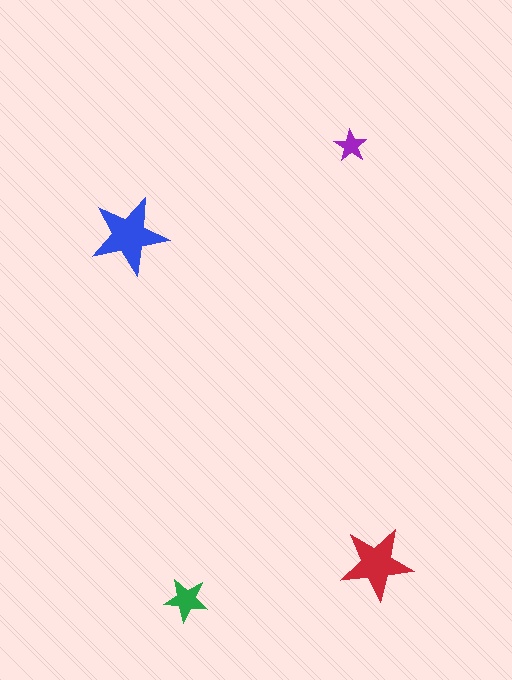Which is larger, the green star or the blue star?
The blue one.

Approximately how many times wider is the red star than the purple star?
About 2 times wider.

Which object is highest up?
The purple star is topmost.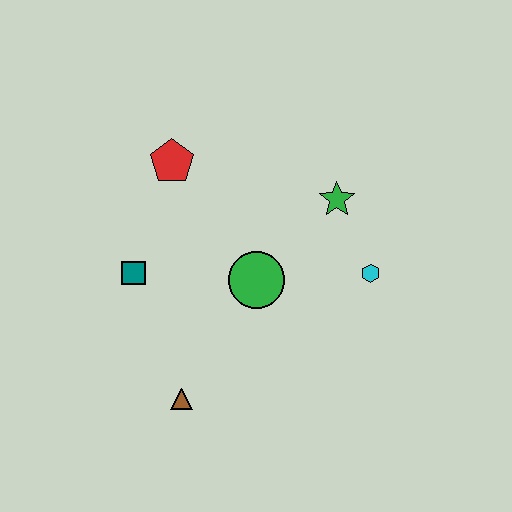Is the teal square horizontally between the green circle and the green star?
No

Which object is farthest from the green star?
The brown triangle is farthest from the green star.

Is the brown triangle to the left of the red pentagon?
No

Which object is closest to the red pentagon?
The teal square is closest to the red pentagon.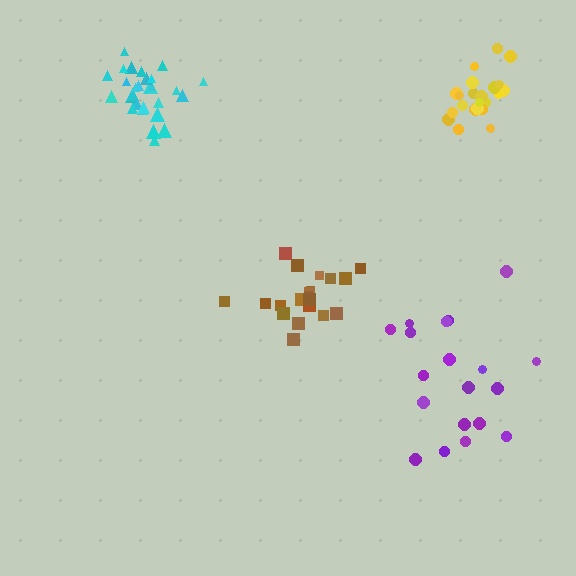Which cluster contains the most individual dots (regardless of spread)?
Cyan (28).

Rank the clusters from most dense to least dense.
cyan, yellow, brown, purple.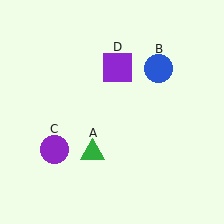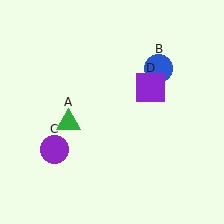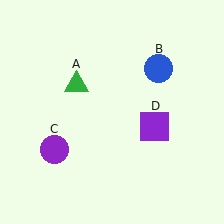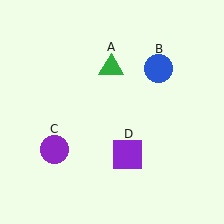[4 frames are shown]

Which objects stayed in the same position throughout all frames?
Blue circle (object B) and purple circle (object C) remained stationary.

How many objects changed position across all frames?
2 objects changed position: green triangle (object A), purple square (object D).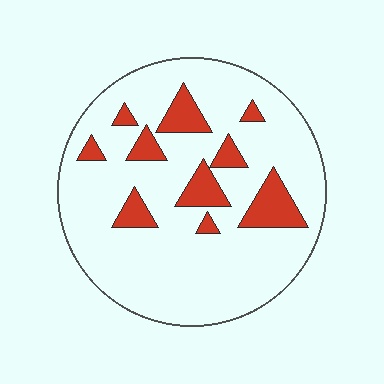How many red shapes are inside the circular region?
10.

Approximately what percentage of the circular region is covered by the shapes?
Approximately 15%.